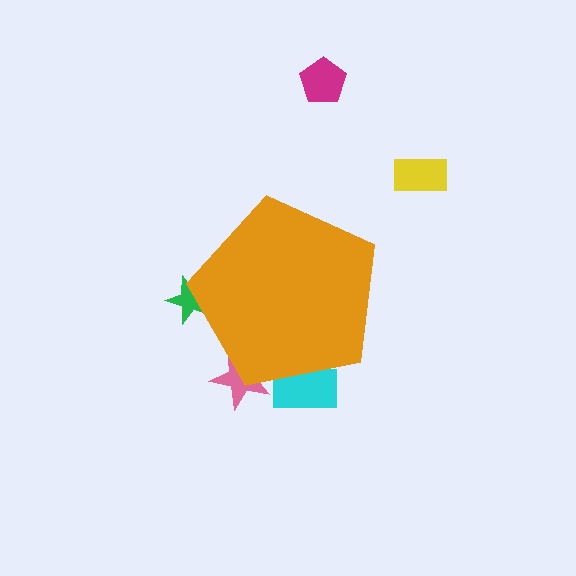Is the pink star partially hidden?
Yes, the pink star is partially hidden behind the orange pentagon.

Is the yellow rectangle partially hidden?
No, the yellow rectangle is fully visible.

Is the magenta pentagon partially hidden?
No, the magenta pentagon is fully visible.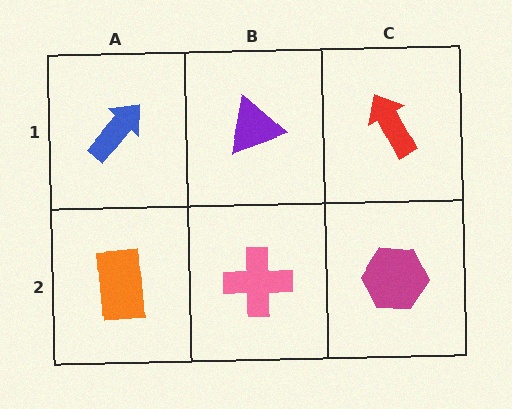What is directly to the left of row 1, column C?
A purple triangle.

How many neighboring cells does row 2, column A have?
2.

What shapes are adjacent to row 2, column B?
A purple triangle (row 1, column B), an orange rectangle (row 2, column A), a magenta hexagon (row 2, column C).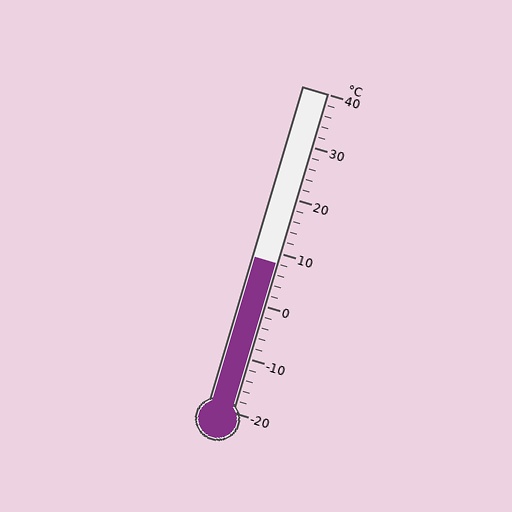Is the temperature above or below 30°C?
The temperature is below 30°C.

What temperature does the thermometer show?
The thermometer shows approximately 8°C.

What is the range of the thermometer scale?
The thermometer scale ranges from -20°C to 40°C.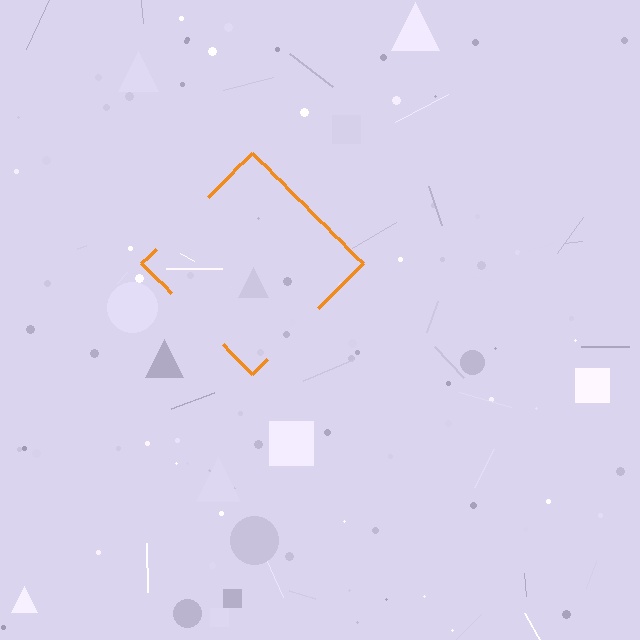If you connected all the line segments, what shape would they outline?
They would outline a diamond.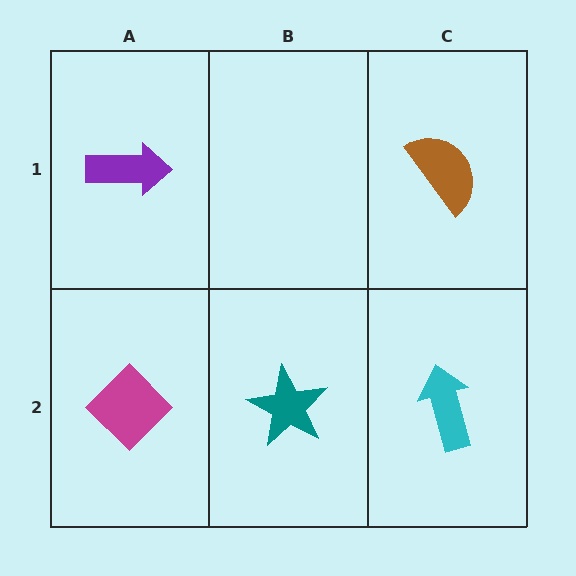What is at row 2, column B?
A teal star.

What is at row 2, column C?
A cyan arrow.